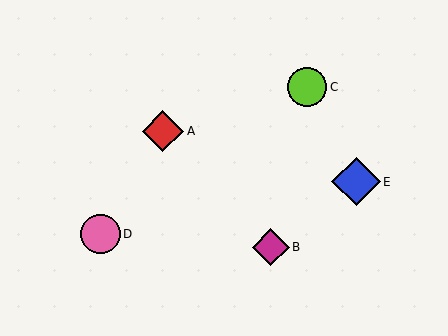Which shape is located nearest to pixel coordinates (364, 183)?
The blue diamond (labeled E) at (356, 182) is nearest to that location.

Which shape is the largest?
The blue diamond (labeled E) is the largest.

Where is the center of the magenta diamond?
The center of the magenta diamond is at (271, 247).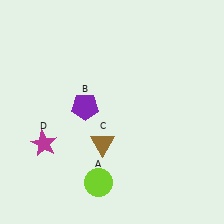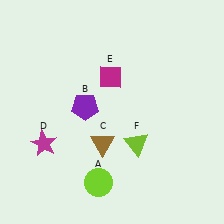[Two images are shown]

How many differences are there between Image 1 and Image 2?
There are 2 differences between the two images.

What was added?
A magenta diamond (E), a lime triangle (F) were added in Image 2.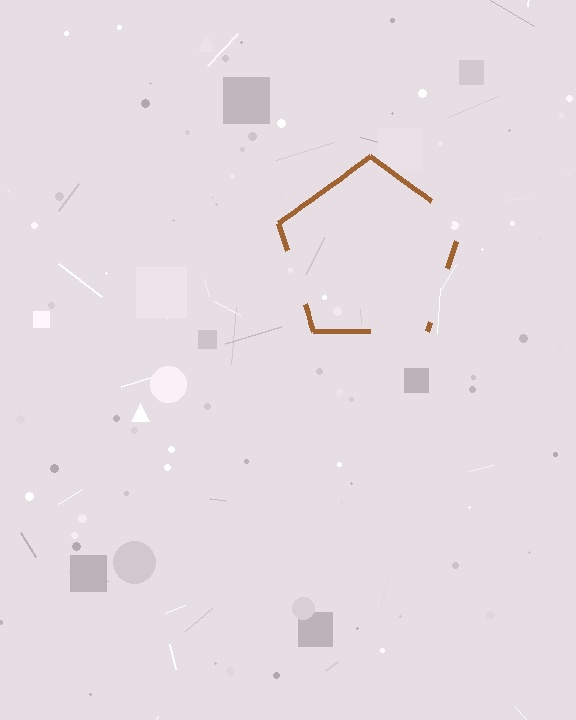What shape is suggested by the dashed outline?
The dashed outline suggests a pentagon.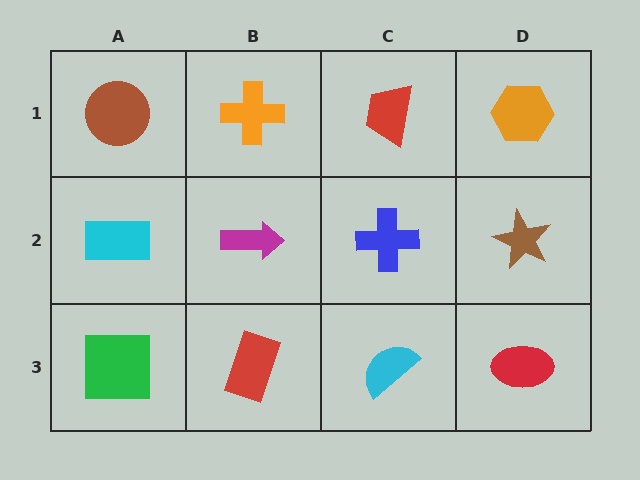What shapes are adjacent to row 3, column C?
A blue cross (row 2, column C), a red rectangle (row 3, column B), a red ellipse (row 3, column D).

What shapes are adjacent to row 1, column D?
A brown star (row 2, column D), a red trapezoid (row 1, column C).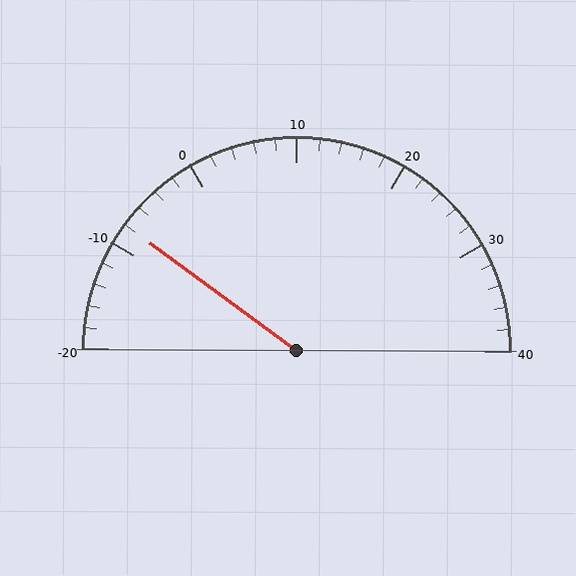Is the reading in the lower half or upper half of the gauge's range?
The reading is in the lower half of the range (-20 to 40).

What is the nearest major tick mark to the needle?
The nearest major tick mark is -10.